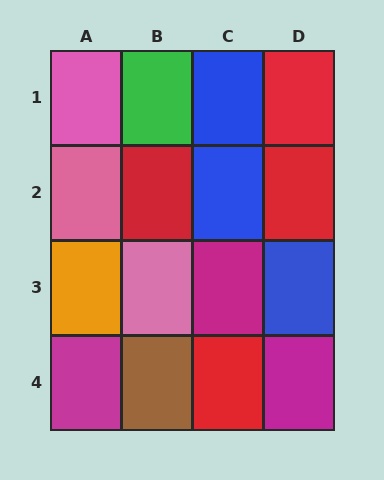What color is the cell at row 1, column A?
Pink.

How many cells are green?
1 cell is green.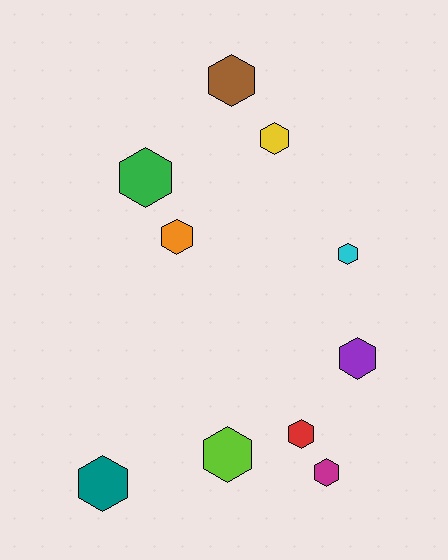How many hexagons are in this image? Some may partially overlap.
There are 10 hexagons.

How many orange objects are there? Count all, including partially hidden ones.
There is 1 orange object.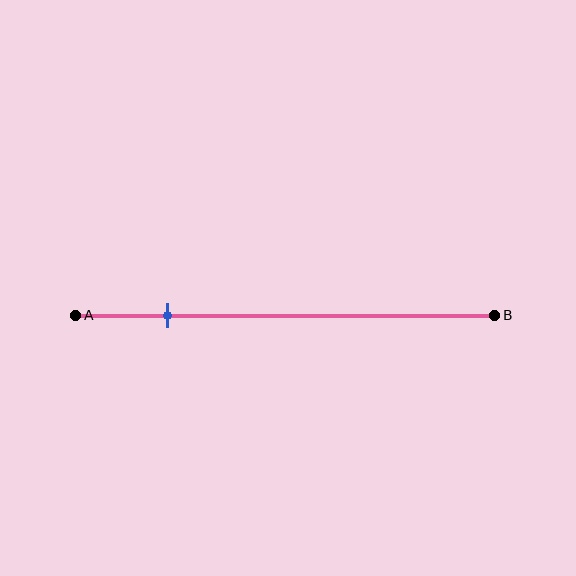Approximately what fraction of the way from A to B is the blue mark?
The blue mark is approximately 20% of the way from A to B.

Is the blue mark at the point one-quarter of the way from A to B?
No, the mark is at about 20% from A, not at the 25% one-quarter point.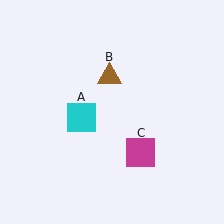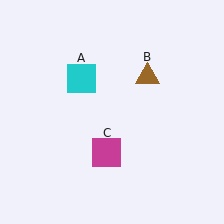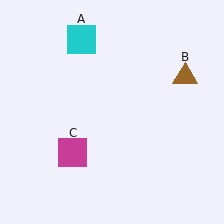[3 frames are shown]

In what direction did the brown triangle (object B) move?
The brown triangle (object B) moved right.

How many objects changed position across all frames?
3 objects changed position: cyan square (object A), brown triangle (object B), magenta square (object C).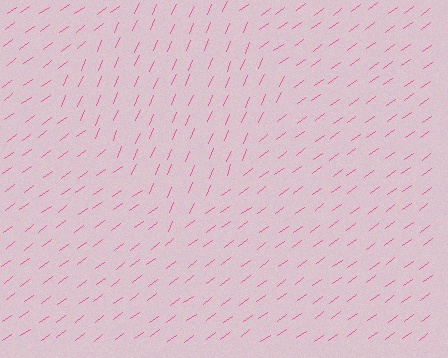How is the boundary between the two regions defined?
The boundary is defined purely by a change in line orientation (approximately 31 degrees difference). All lines are the same color and thickness.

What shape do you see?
I see a diamond.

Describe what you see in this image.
The image is filled with small pink line segments. A diamond region in the image has lines oriented differently from the surrounding lines, creating a visible texture boundary.